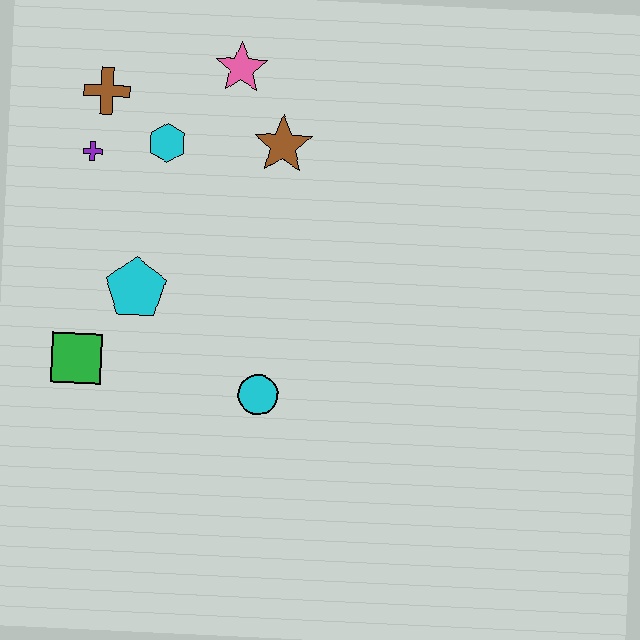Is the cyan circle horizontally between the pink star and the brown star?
Yes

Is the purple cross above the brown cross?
No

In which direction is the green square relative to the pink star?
The green square is below the pink star.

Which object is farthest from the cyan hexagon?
The cyan circle is farthest from the cyan hexagon.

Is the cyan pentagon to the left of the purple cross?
No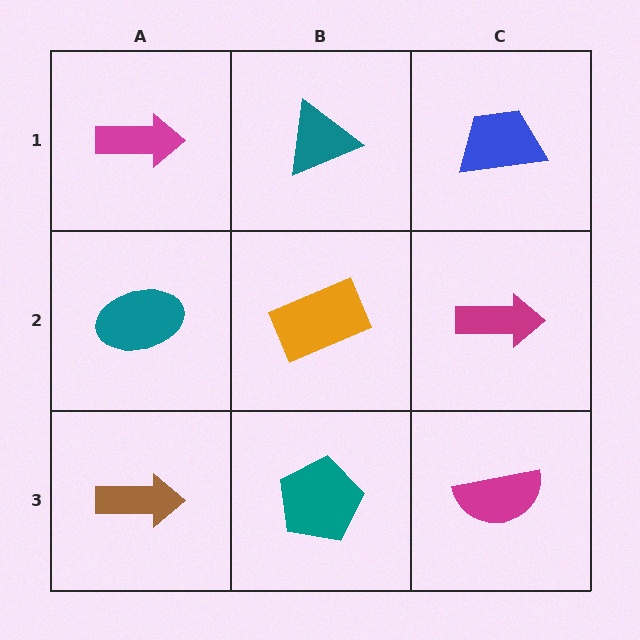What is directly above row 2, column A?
A magenta arrow.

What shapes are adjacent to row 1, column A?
A teal ellipse (row 2, column A), a teal triangle (row 1, column B).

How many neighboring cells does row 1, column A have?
2.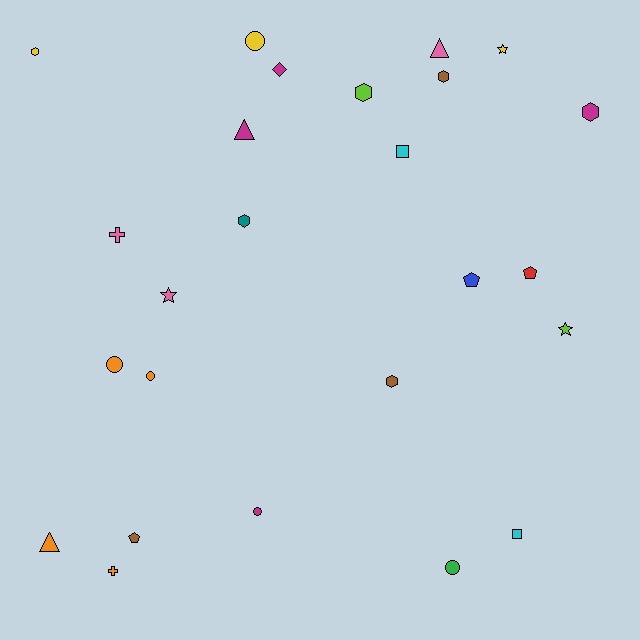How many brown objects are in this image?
There are 3 brown objects.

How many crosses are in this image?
There are 2 crosses.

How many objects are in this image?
There are 25 objects.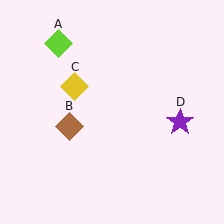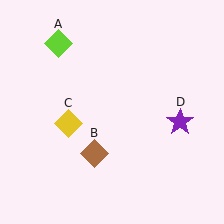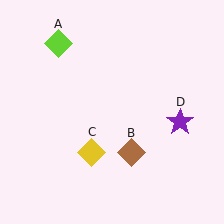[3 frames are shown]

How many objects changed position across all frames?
2 objects changed position: brown diamond (object B), yellow diamond (object C).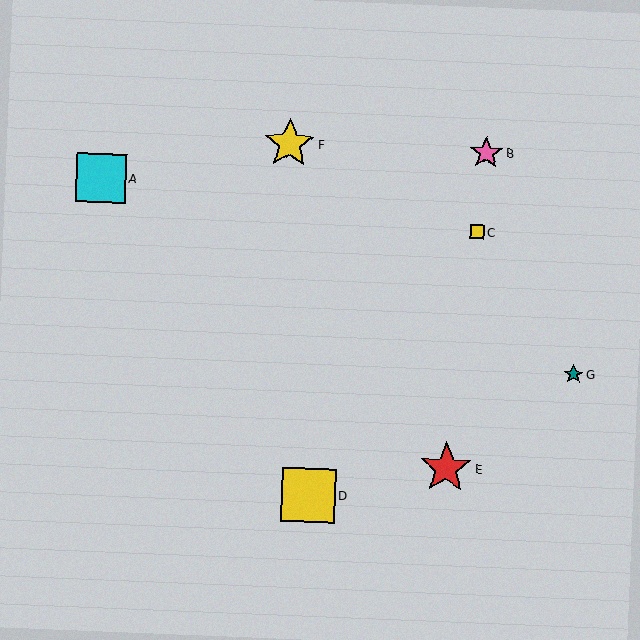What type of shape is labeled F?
Shape F is a yellow star.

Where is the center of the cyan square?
The center of the cyan square is at (101, 178).